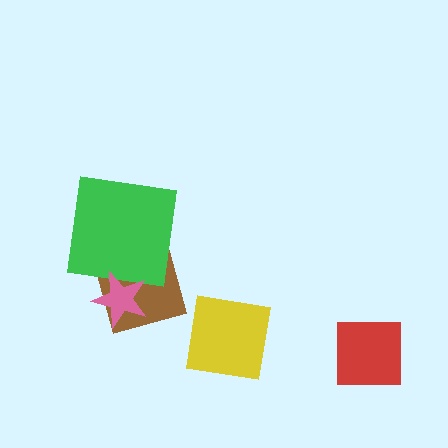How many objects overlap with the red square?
0 objects overlap with the red square.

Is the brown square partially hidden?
Yes, it is partially covered by another shape.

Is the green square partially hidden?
Yes, it is partially covered by another shape.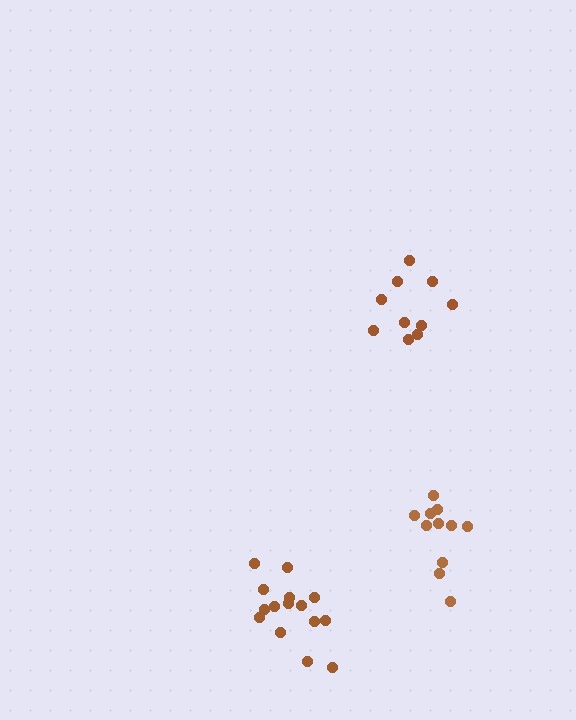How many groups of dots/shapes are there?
There are 3 groups.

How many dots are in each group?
Group 1: 10 dots, Group 2: 11 dots, Group 3: 15 dots (36 total).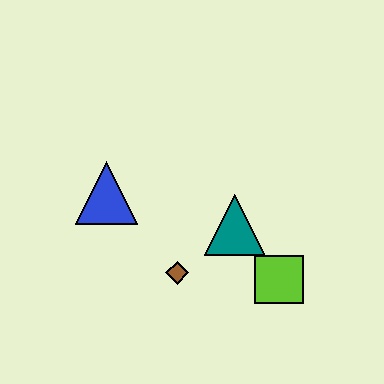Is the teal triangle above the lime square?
Yes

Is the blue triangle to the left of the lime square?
Yes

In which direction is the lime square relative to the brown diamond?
The lime square is to the right of the brown diamond.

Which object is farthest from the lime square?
The blue triangle is farthest from the lime square.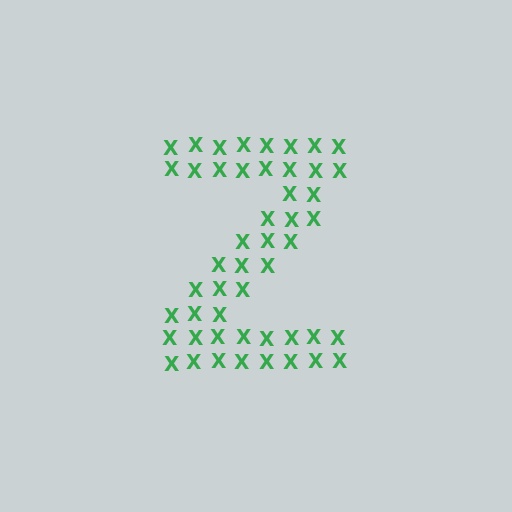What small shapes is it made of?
It is made of small letter X's.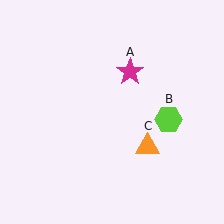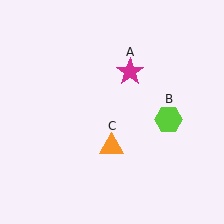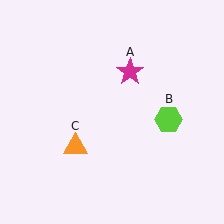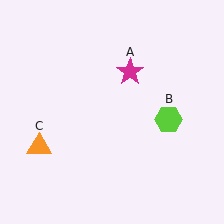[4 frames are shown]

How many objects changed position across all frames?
1 object changed position: orange triangle (object C).